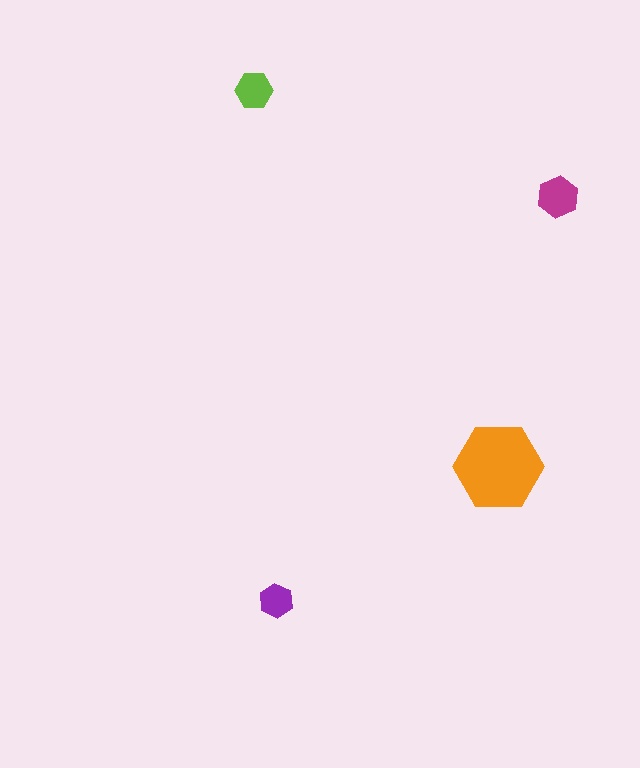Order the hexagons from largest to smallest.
the orange one, the magenta one, the lime one, the purple one.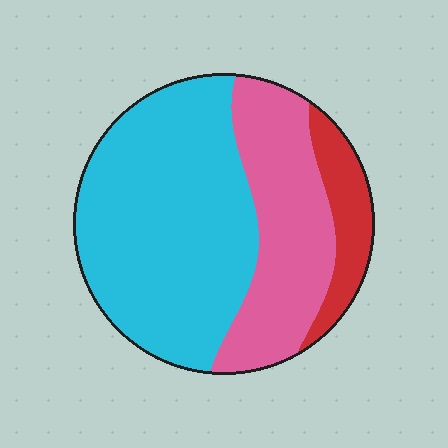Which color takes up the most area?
Cyan, at roughly 55%.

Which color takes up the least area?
Red, at roughly 10%.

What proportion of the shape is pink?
Pink takes up between a quarter and a half of the shape.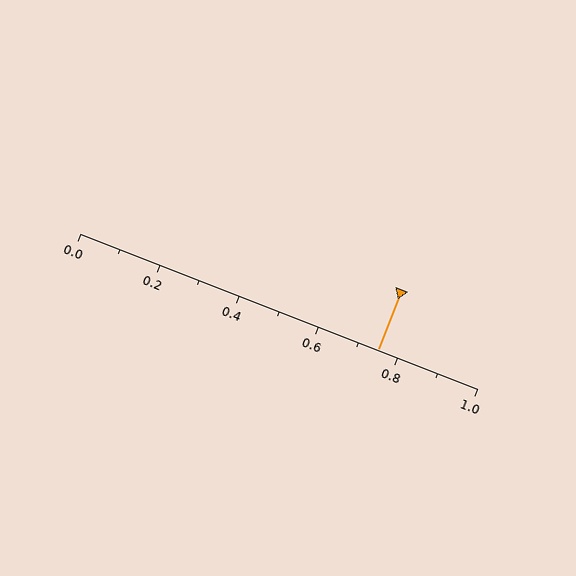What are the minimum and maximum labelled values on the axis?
The axis runs from 0.0 to 1.0.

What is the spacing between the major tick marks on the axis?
The major ticks are spaced 0.2 apart.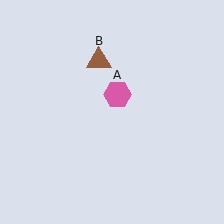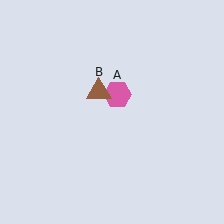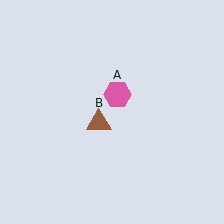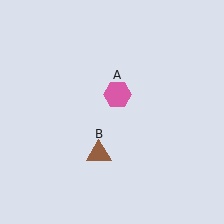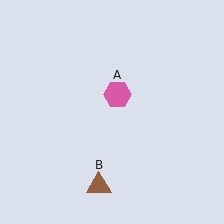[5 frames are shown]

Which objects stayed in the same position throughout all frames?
Pink hexagon (object A) remained stationary.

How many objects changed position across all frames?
1 object changed position: brown triangle (object B).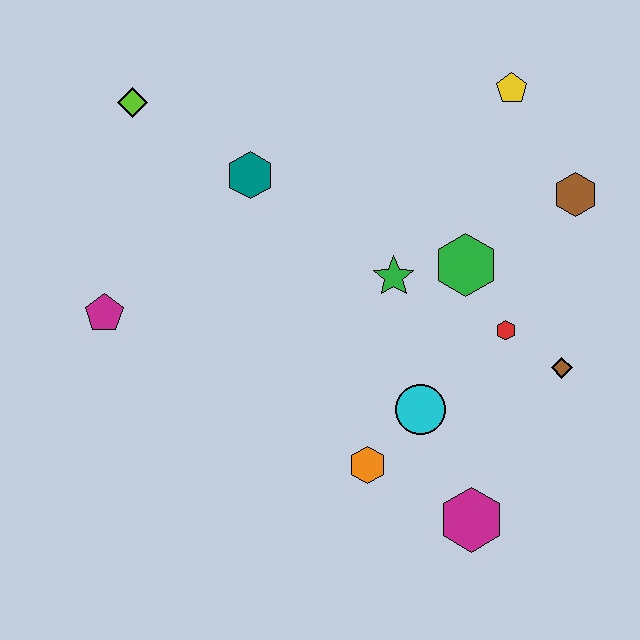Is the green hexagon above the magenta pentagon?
Yes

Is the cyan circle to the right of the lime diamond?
Yes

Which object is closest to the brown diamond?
The red hexagon is closest to the brown diamond.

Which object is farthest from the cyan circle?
The lime diamond is farthest from the cyan circle.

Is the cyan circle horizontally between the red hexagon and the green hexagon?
No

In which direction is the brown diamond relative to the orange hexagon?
The brown diamond is to the right of the orange hexagon.